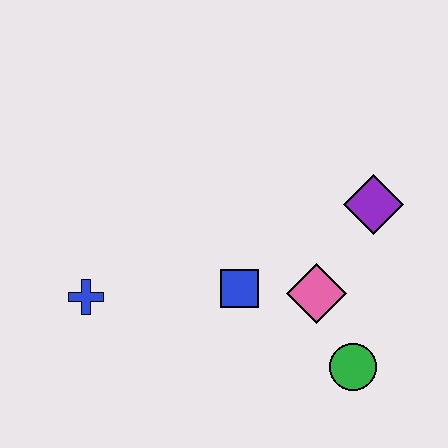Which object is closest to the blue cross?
The blue square is closest to the blue cross.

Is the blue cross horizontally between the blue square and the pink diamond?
No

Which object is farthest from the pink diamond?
The blue cross is farthest from the pink diamond.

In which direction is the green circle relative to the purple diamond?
The green circle is below the purple diamond.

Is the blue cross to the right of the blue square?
No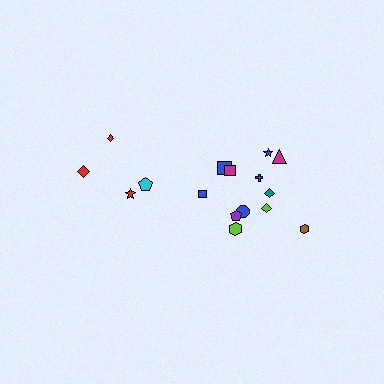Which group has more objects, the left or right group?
The right group.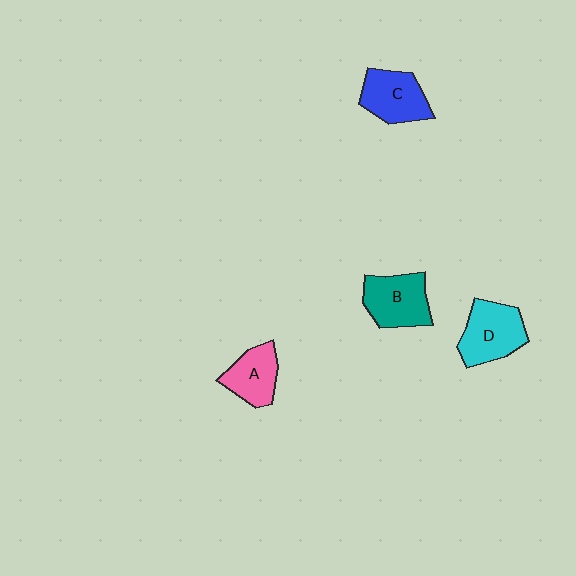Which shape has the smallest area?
Shape A (pink).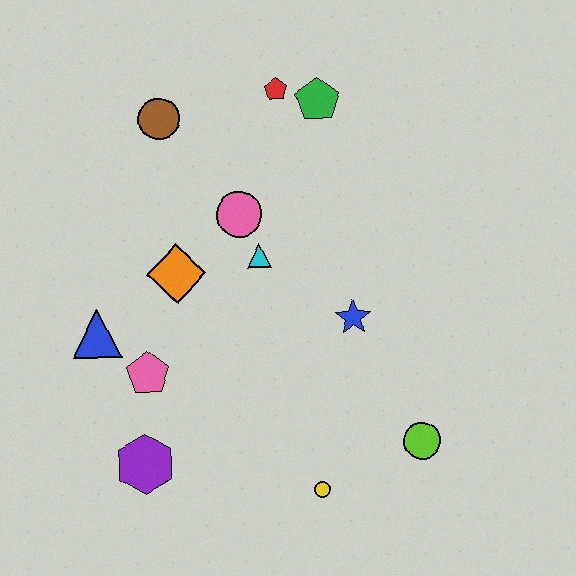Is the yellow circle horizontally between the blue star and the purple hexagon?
Yes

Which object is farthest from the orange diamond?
The lime circle is farthest from the orange diamond.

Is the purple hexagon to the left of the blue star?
Yes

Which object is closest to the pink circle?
The cyan triangle is closest to the pink circle.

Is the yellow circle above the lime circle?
No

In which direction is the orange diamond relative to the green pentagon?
The orange diamond is below the green pentagon.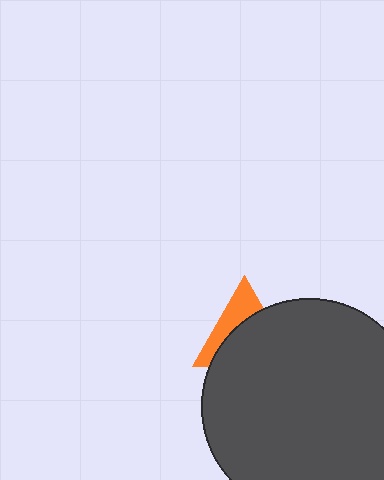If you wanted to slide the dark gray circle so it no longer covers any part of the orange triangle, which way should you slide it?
Slide it down — that is the most direct way to separate the two shapes.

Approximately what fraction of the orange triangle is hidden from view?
Roughly 62% of the orange triangle is hidden behind the dark gray circle.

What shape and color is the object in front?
The object in front is a dark gray circle.